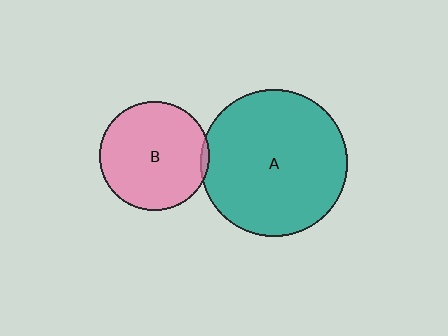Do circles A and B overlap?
Yes.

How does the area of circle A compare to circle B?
Approximately 1.8 times.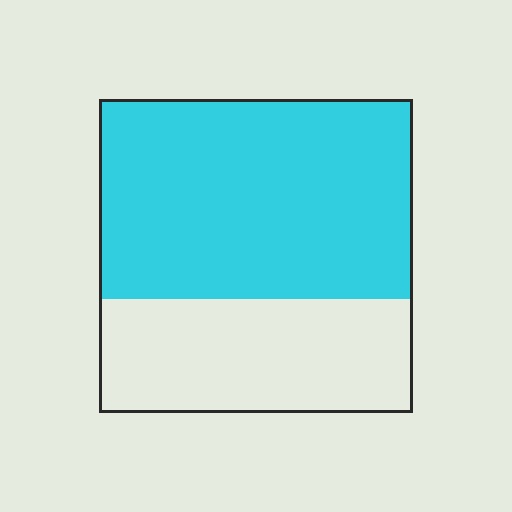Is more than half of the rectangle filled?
Yes.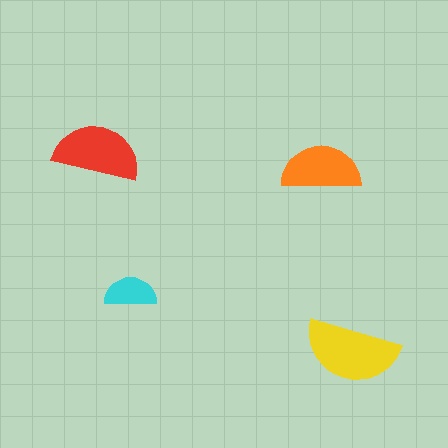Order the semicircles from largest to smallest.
the yellow one, the red one, the orange one, the cyan one.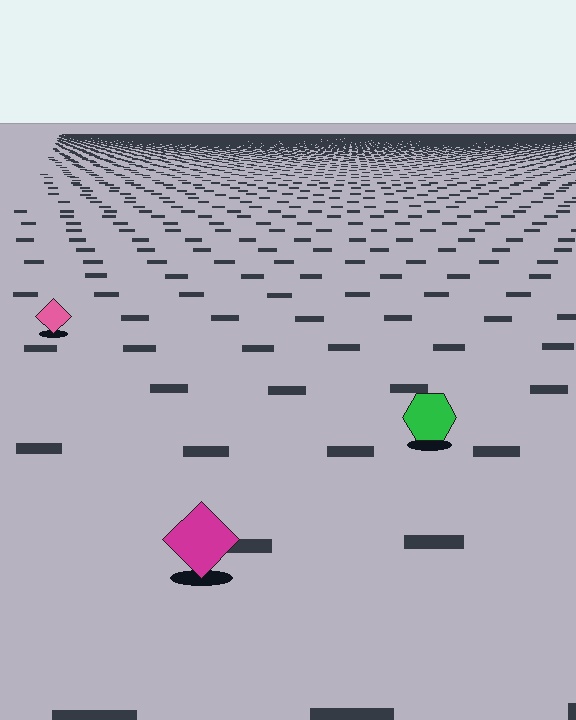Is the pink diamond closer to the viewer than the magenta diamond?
No. The magenta diamond is closer — you can tell from the texture gradient: the ground texture is coarser near it.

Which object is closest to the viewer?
The magenta diamond is closest. The texture marks near it are larger and more spread out.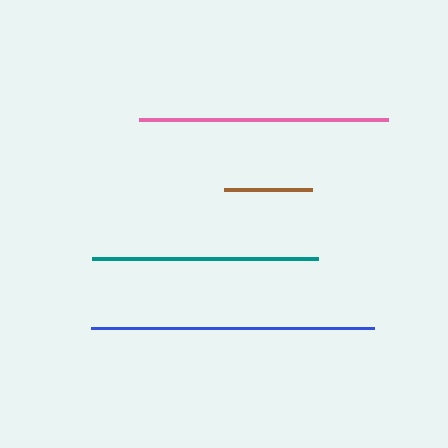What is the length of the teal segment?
The teal segment is approximately 226 pixels long.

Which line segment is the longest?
The blue line is the longest at approximately 283 pixels.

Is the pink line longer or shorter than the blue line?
The blue line is longer than the pink line.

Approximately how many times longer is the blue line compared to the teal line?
The blue line is approximately 1.3 times the length of the teal line.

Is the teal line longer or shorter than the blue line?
The blue line is longer than the teal line.